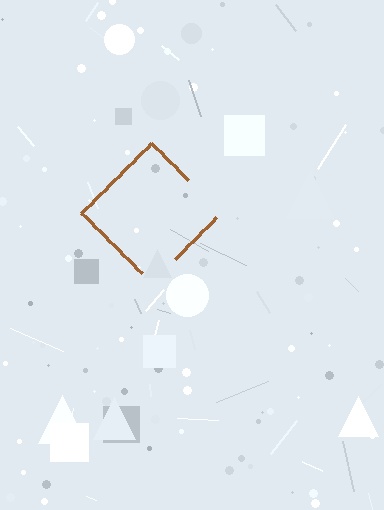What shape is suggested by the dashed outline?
The dashed outline suggests a diamond.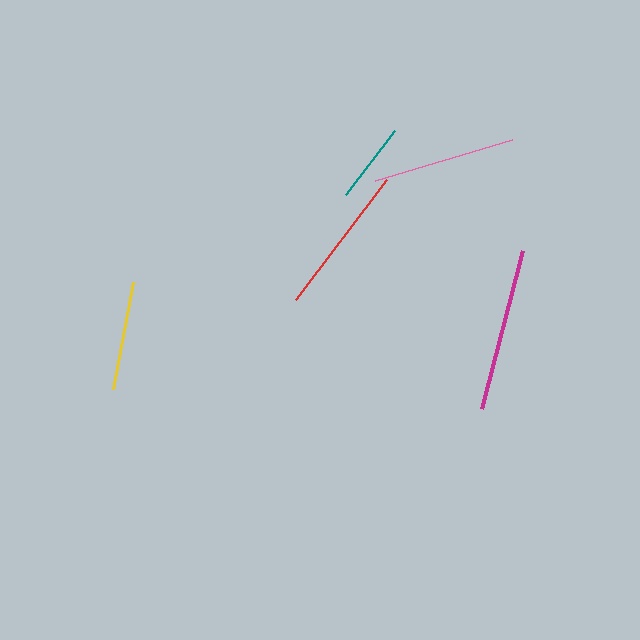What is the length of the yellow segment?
The yellow segment is approximately 109 pixels long.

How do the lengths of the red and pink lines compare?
The red and pink lines are approximately the same length.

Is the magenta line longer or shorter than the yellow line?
The magenta line is longer than the yellow line.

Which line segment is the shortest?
The teal line is the shortest at approximately 80 pixels.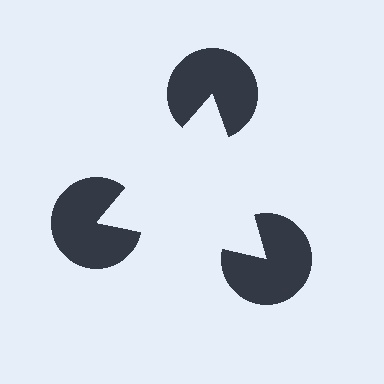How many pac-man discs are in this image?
There are 3 — one at each vertex of the illusory triangle.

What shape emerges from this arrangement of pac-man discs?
An illusory triangle — its edges are inferred from the aligned wedge cuts in the pac-man discs, not physically drawn.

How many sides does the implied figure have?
3 sides.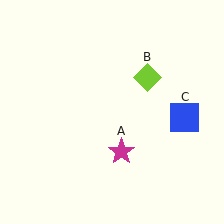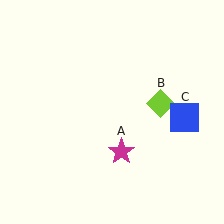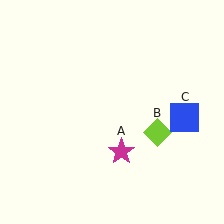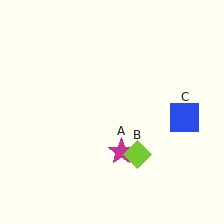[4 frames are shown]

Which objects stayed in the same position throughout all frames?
Magenta star (object A) and blue square (object C) remained stationary.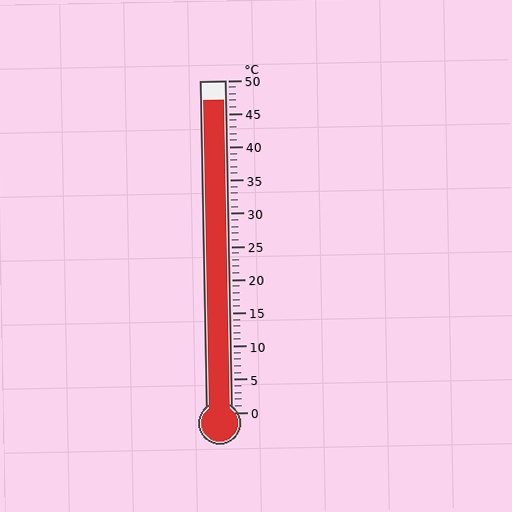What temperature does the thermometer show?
The thermometer shows approximately 47°C.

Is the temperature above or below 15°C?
The temperature is above 15°C.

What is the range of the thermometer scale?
The thermometer scale ranges from 0°C to 50°C.